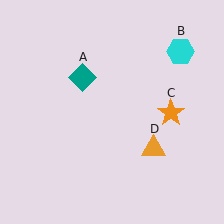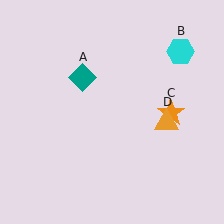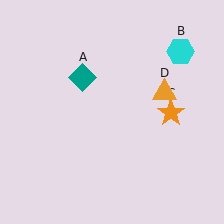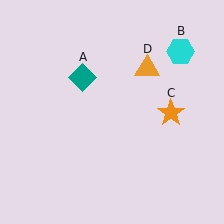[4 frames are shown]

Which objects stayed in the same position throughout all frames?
Teal diamond (object A) and cyan hexagon (object B) and orange star (object C) remained stationary.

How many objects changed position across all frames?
1 object changed position: orange triangle (object D).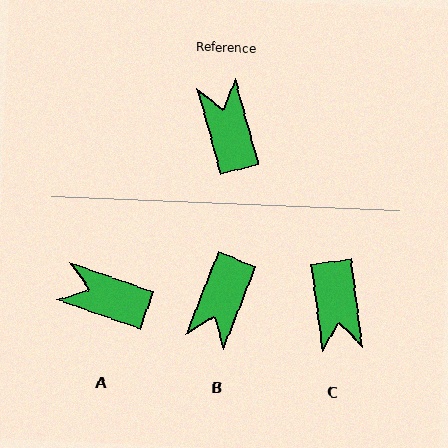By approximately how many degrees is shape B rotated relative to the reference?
Approximately 143 degrees counter-clockwise.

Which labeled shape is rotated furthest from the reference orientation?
C, about 172 degrees away.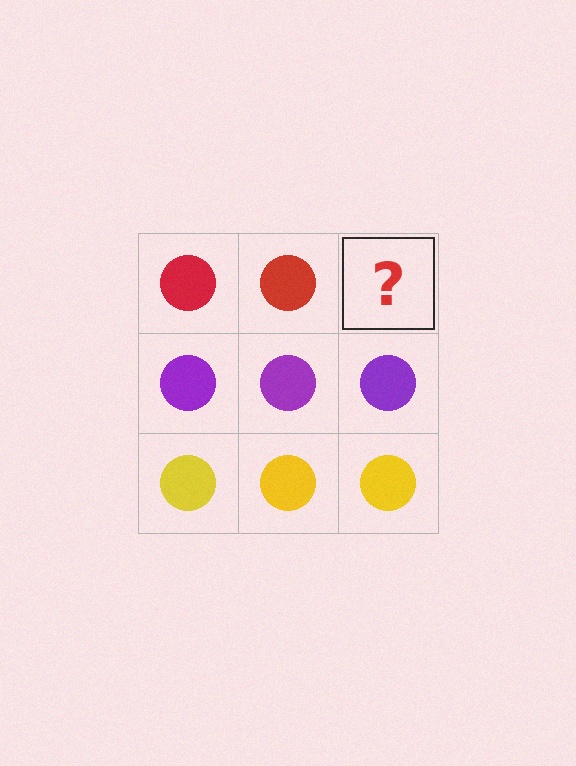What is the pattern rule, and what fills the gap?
The rule is that each row has a consistent color. The gap should be filled with a red circle.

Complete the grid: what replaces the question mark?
The question mark should be replaced with a red circle.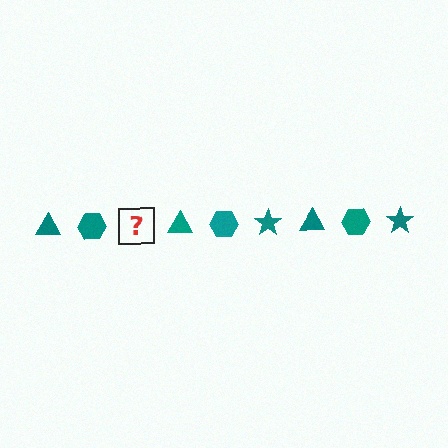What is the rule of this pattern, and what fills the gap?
The rule is that the pattern cycles through triangle, hexagon, star shapes in teal. The gap should be filled with a teal star.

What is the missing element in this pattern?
The missing element is a teal star.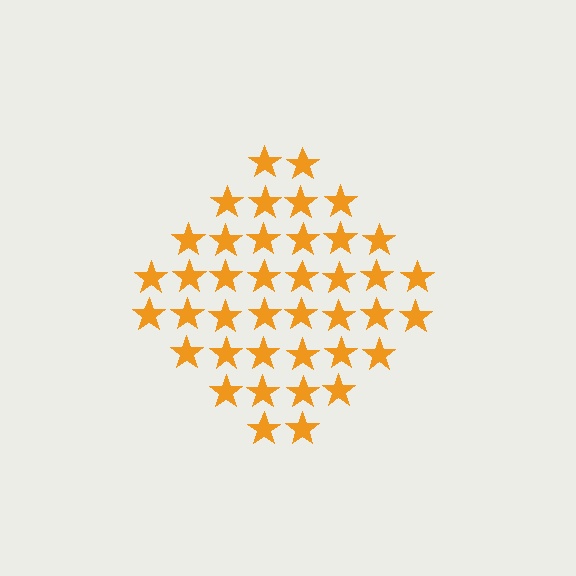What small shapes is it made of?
It is made of small stars.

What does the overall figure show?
The overall figure shows a diamond.